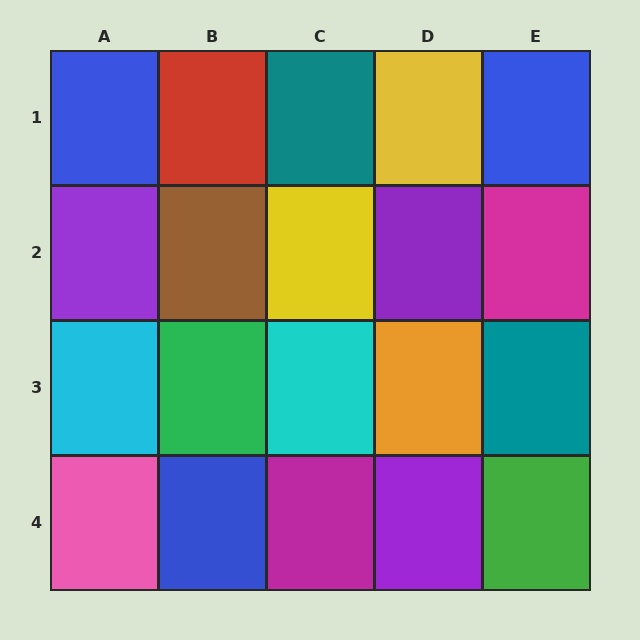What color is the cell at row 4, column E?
Green.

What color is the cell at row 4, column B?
Blue.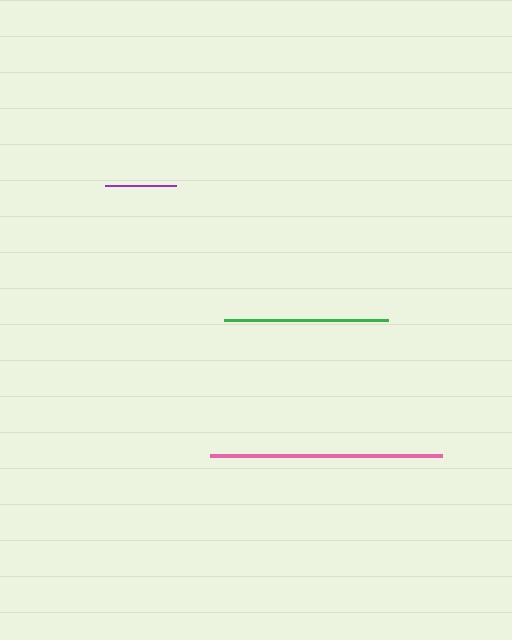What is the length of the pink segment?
The pink segment is approximately 232 pixels long.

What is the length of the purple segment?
The purple segment is approximately 70 pixels long.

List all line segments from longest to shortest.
From longest to shortest: pink, green, purple.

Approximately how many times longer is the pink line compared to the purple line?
The pink line is approximately 3.3 times the length of the purple line.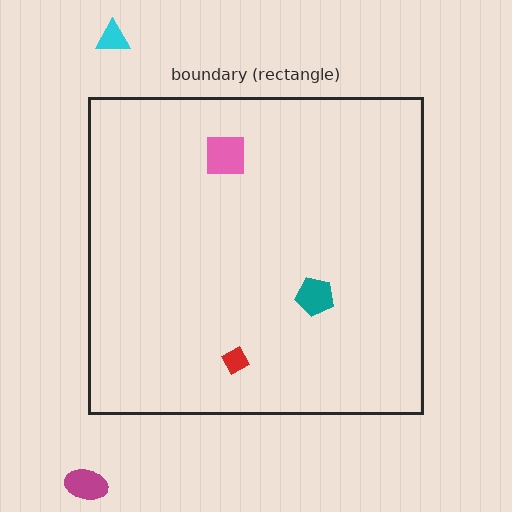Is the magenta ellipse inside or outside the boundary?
Outside.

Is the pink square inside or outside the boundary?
Inside.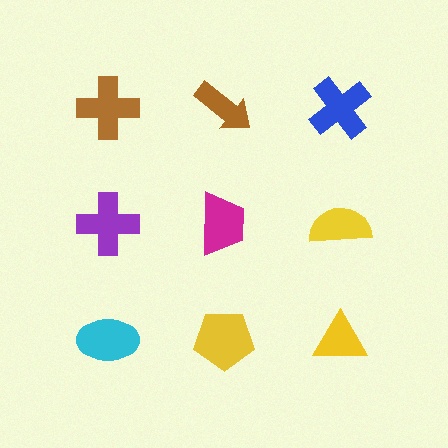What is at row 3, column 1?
A cyan ellipse.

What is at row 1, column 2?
A brown arrow.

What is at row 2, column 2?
A magenta trapezoid.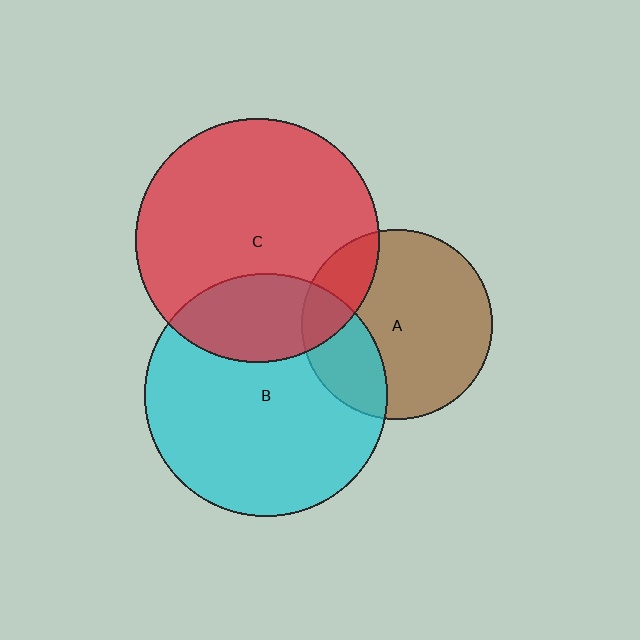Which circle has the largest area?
Circle C (red).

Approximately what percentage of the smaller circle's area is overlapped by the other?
Approximately 20%.